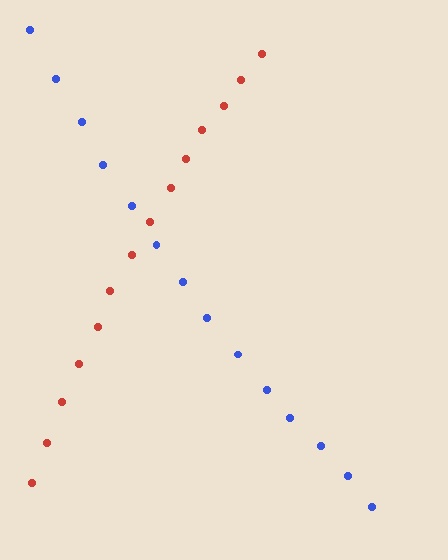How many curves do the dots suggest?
There are 2 distinct paths.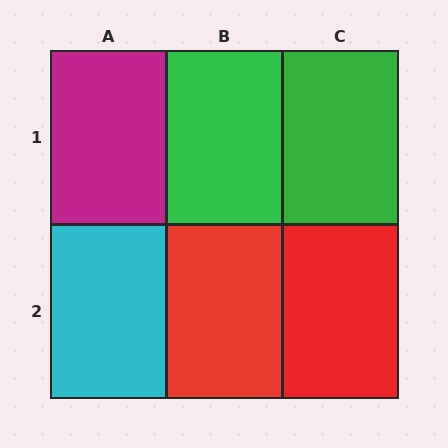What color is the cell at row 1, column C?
Green.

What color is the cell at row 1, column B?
Green.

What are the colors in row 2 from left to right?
Cyan, red, red.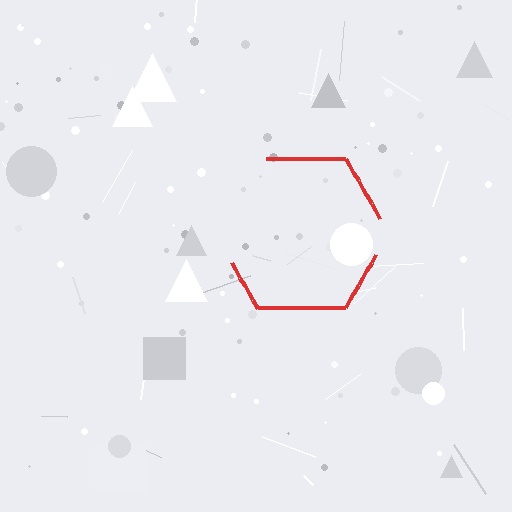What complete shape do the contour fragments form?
The contour fragments form a hexagon.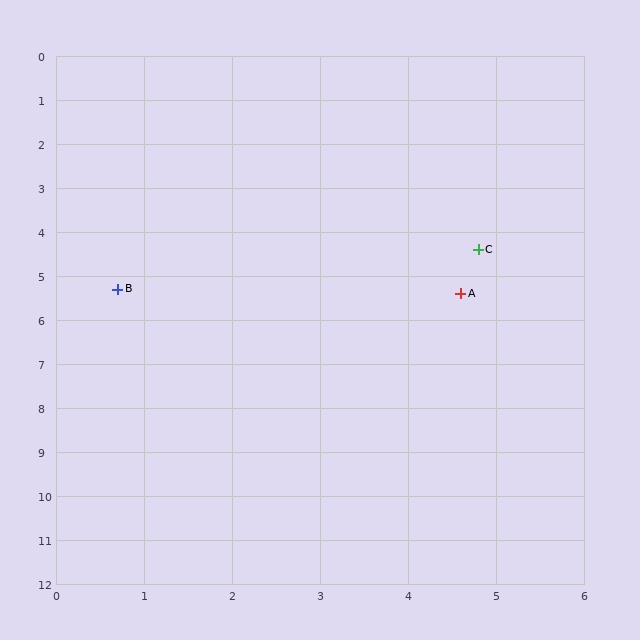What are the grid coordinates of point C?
Point C is at approximately (4.8, 4.4).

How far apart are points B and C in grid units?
Points B and C are about 4.2 grid units apart.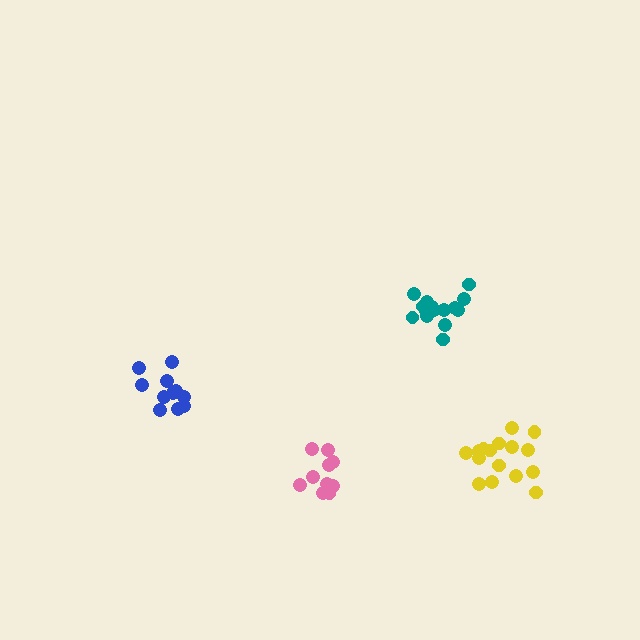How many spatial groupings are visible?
There are 4 spatial groupings.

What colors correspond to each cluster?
The clusters are colored: pink, teal, yellow, blue.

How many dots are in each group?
Group 1: 10 dots, Group 2: 15 dots, Group 3: 16 dots, Group 4: 11 dots (52 total).